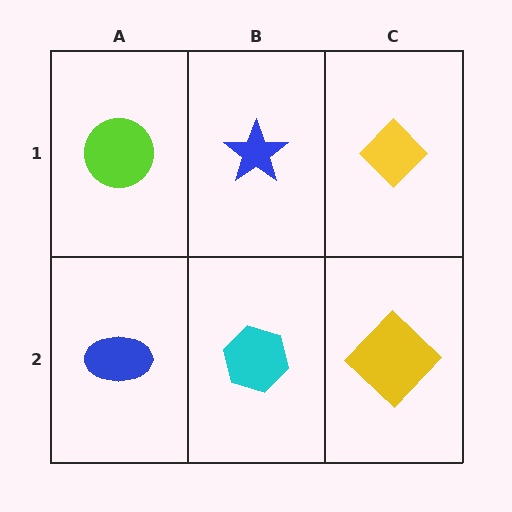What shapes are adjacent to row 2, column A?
A lime circle (row 1, column A), a cyan hexagon (row 2, column B).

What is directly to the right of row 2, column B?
A yellow diamond.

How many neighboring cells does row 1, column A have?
2.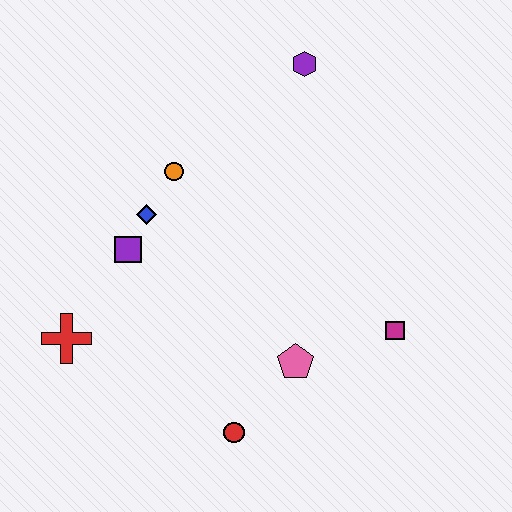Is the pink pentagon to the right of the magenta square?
No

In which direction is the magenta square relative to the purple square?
The magenta square is to the right of the purple square.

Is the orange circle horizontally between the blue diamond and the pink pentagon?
Yes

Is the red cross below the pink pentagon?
No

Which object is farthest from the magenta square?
The red cross is farthest from the magenta square.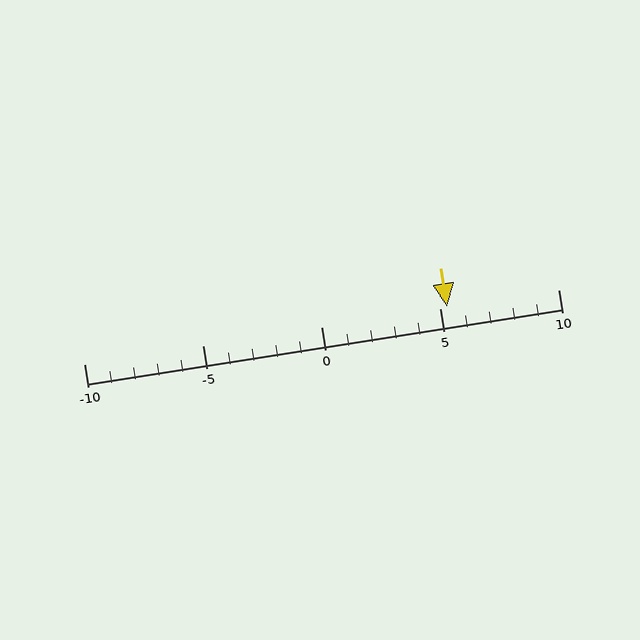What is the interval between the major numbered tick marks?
The major tick marks are spaced 5 units apart.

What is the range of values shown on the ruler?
The ruler shows values from -10 to 10.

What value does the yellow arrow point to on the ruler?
The yellow arrow points to approximately 5.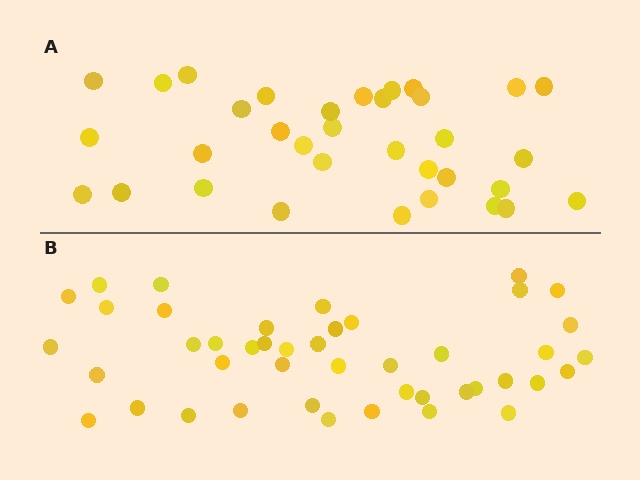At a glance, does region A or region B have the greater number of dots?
Region B (the bottom region) has more dots.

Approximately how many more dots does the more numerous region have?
Region B has roughly 10 or so more dots than region A.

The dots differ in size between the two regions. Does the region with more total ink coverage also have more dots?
No. Region A has more total ink coverage because its dots are larger, but region B actually contains more individual dots. Total area can be misleading — the number of items is what matters here.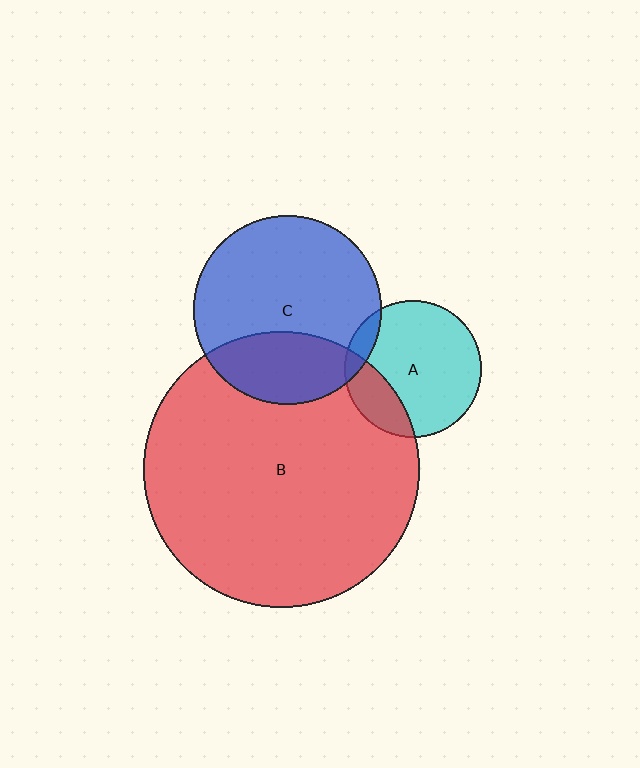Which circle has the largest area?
Circle B (red).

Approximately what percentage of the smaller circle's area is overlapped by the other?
Approximately 30%.